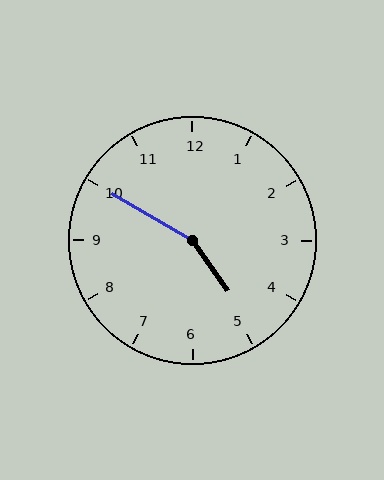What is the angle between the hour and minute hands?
Approximately 155 degrees.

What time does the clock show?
4:50.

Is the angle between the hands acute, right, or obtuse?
It is obtuse.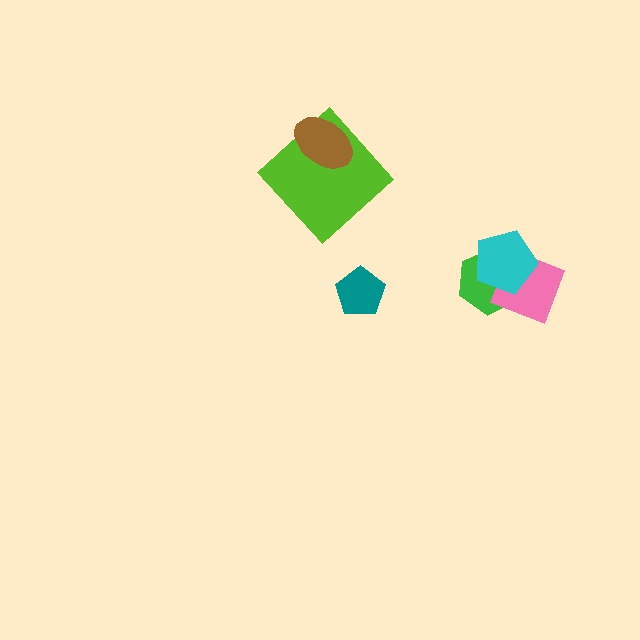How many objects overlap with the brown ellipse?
1 object overlaps with the brown ellipse.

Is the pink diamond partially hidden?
Yes, it is partially covered by another shape.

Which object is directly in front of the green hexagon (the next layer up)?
The pink diamond is directly in front of the green hexagon.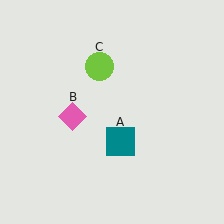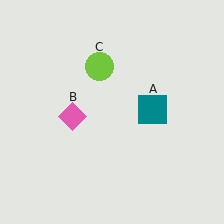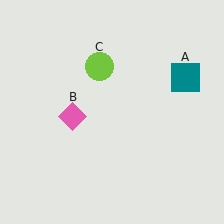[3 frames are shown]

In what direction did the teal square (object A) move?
The teal square (object A) moved up and to the right.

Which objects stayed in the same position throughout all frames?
Pink diamond (object B) and lime circle (object C) remained stationary.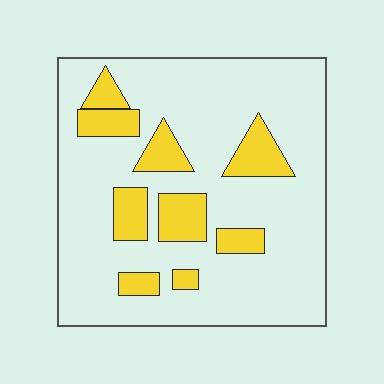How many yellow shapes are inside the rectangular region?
9.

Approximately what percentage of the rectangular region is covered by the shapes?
Approximately 20%.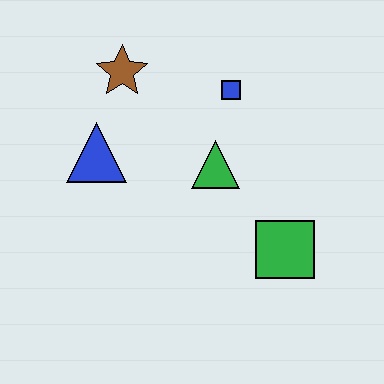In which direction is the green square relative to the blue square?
The green square is below the blue square.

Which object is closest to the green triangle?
The blue square is closest to the green triangle.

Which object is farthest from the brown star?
The green square is farthest from the brown star.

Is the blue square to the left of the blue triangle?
No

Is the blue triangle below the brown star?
Yes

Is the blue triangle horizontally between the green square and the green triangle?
No